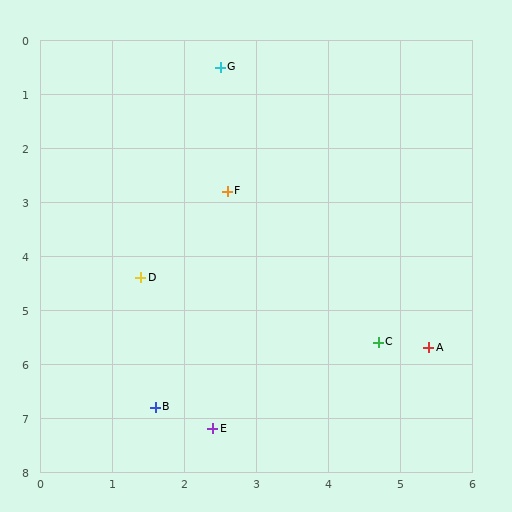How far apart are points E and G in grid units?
Points E and G are about 6.7 grid units apart.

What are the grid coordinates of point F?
Point F is at approximately (2.6, 2.8).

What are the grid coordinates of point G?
Point G is at approximately (2.5, 0.5).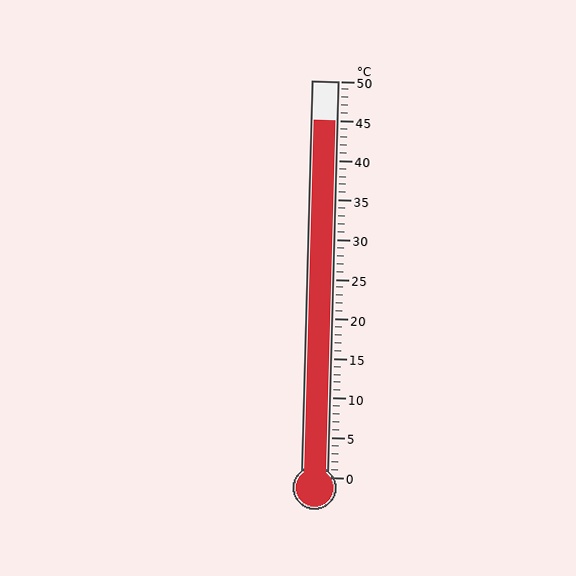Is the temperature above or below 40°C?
The temperature is above 40°C.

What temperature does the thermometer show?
The thermometer shows approximately 45°C.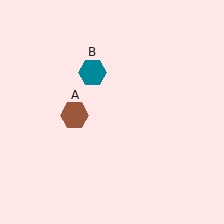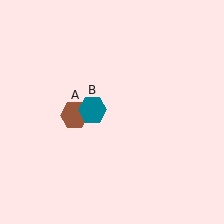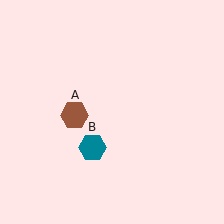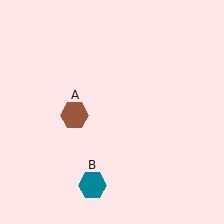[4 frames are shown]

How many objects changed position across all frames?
1 object changed position: teal hexagon (object B).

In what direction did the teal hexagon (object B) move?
The teal hexagon (object B) moved down.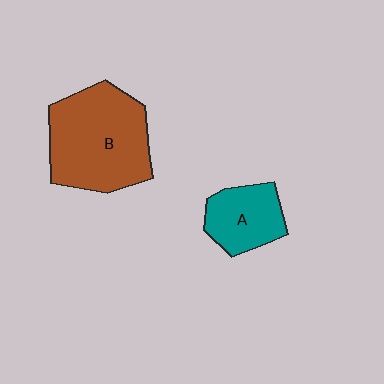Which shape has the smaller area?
Shape A (teal).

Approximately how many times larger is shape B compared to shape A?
Approximately 2.1 times.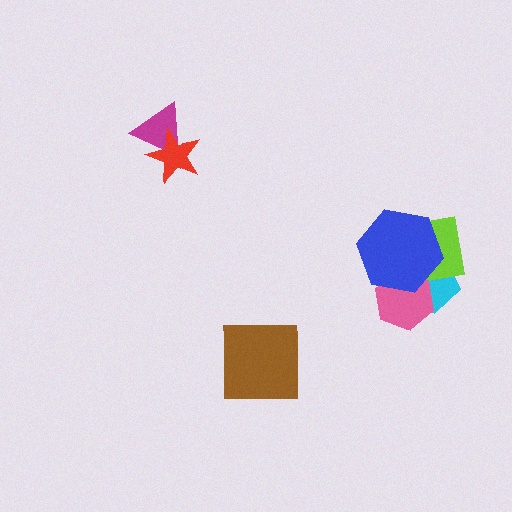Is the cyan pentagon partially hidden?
Yes, it is partially covered by another shape.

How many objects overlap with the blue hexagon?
3 objects overlap with the blue hexagon.